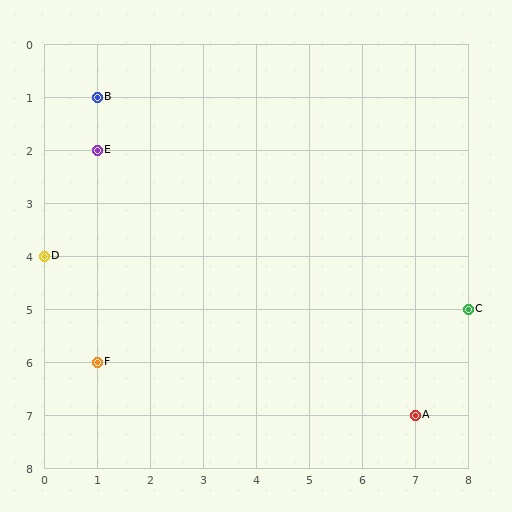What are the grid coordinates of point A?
Point A is at grid coordinates (7, 7).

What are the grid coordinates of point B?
Point B is at grid coordinates (1, 1).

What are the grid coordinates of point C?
Point C is at grid coordinates (8, 5).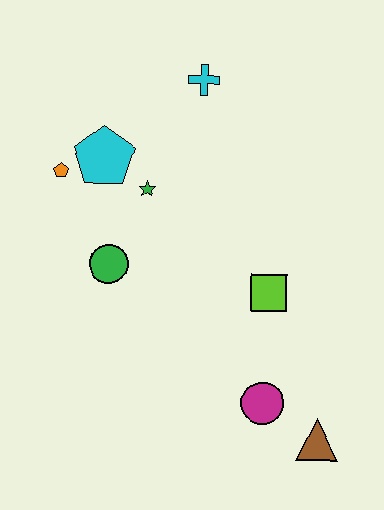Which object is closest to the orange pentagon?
The cyan pentagon is closest to the orange pentagon.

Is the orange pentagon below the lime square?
No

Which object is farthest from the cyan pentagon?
The brown triangle is farthest from the cyan pentagon.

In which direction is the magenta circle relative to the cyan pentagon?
The magenta circle is below the cyan pentagon.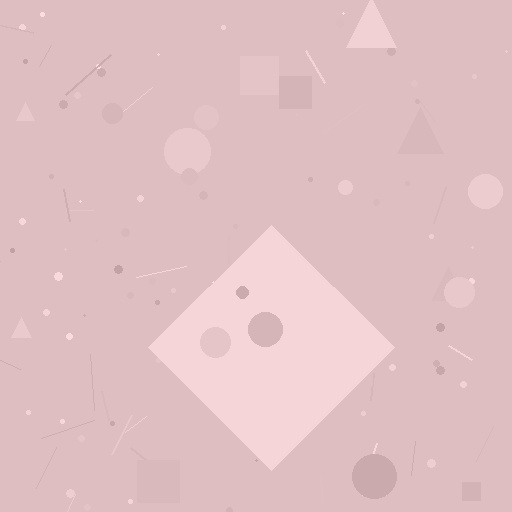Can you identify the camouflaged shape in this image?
The camouflaged shape is a diamond.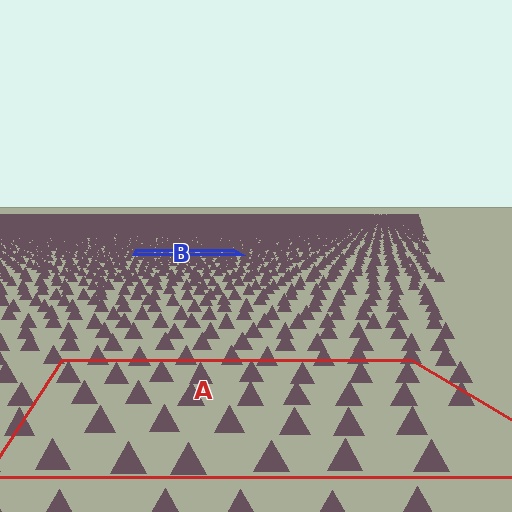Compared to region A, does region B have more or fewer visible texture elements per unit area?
Region B has more texture elements per unit area — they are packed more densely because it is farther away.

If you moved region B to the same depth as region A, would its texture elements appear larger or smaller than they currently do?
They would appear larger. At a closer depth, the same texture elements are projected at a bigger on-screen size.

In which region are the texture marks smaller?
The texture marks are smaller in region B, because it is farther away.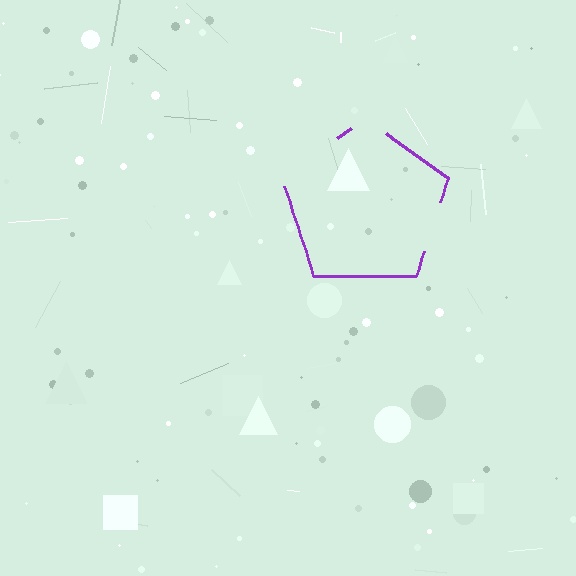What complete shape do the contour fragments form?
The contour fragments form a pentagon.